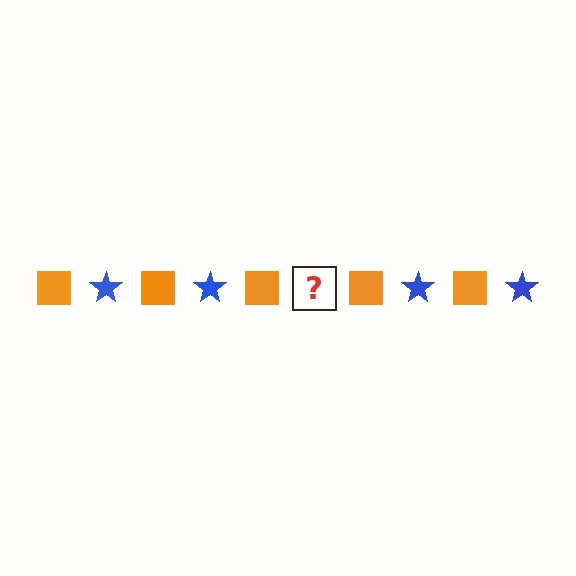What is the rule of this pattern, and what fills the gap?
The rule is that the pattern alternates between orange square and blue star. The gap should be filled with a blue star.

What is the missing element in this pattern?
The missing element is a blue star.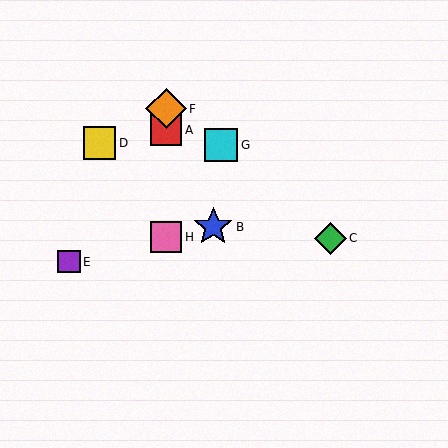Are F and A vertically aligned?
Yes, both are at x≈166.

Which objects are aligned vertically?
Objects A, F, H are aligned vertically.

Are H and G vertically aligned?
No, H is at x≈166 and G is at x≈221.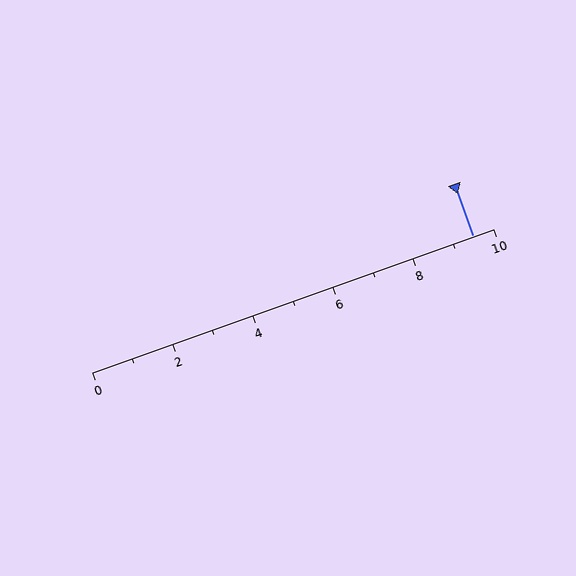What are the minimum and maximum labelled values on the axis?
The axis runs from 0 to 10.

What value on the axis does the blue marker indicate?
The marker indicates approximately 9.5.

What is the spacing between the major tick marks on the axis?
The major ticks are spaced 2 apart.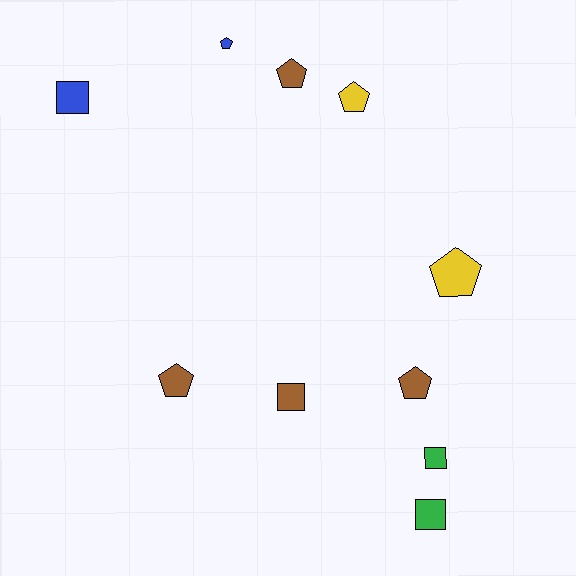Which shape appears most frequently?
Pentagon, with 6 objects.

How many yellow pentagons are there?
There are 2 yellow pentagons.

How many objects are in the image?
There are 10 objects.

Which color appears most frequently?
Brown, with 4 objects.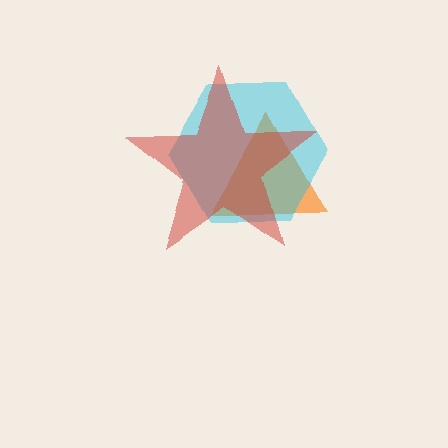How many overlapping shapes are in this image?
There are 3 overlapping shapes in the image.